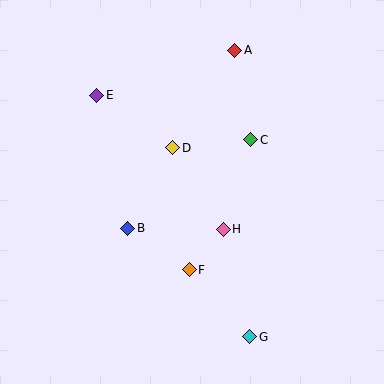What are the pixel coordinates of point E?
Point E is at (97, 95).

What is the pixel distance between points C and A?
The distance between C and A is 91 pixels.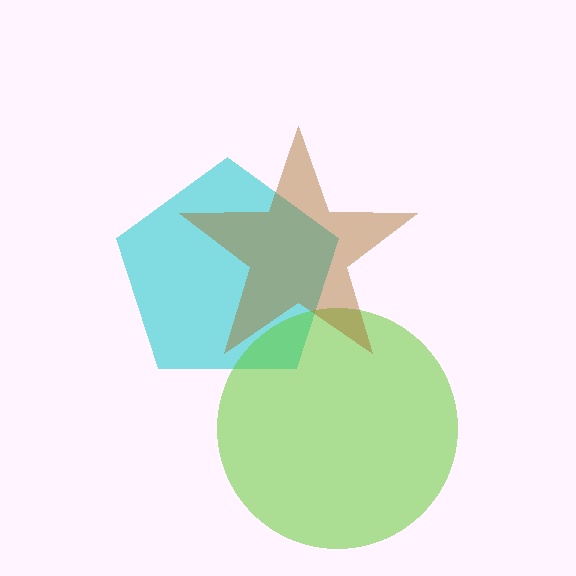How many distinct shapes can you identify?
There are 3 distinct shapes: a cyan pentagon, a lime circle, a brown star.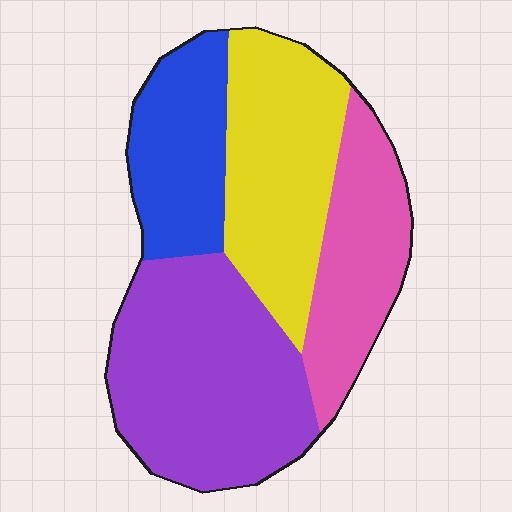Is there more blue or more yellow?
Yellow.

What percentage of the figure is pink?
Pink covers 20% of the figure.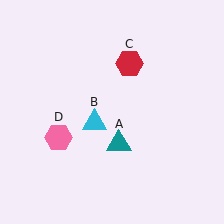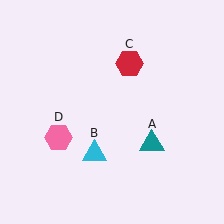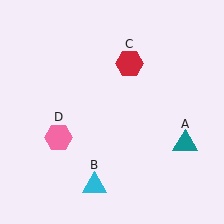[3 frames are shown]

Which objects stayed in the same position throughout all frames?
Red hexagon (object C) and pink hexagon (object D) remained stationary.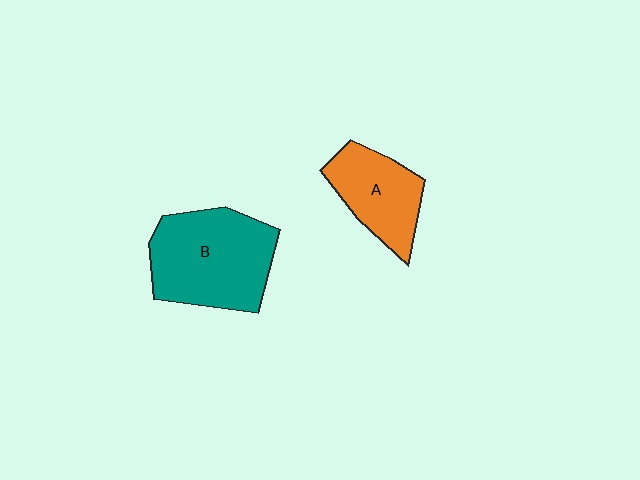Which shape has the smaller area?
Shape A (orange).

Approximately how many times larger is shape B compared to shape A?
Approximately 1.6 times.